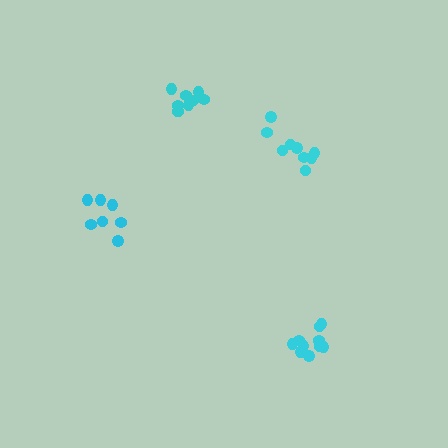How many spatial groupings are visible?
There are 4 spatial groupings.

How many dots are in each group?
Group 1: 9 dots, Group 2: 9 dots, Group 3: 10 dots, Group 4: 7 dots (35 total).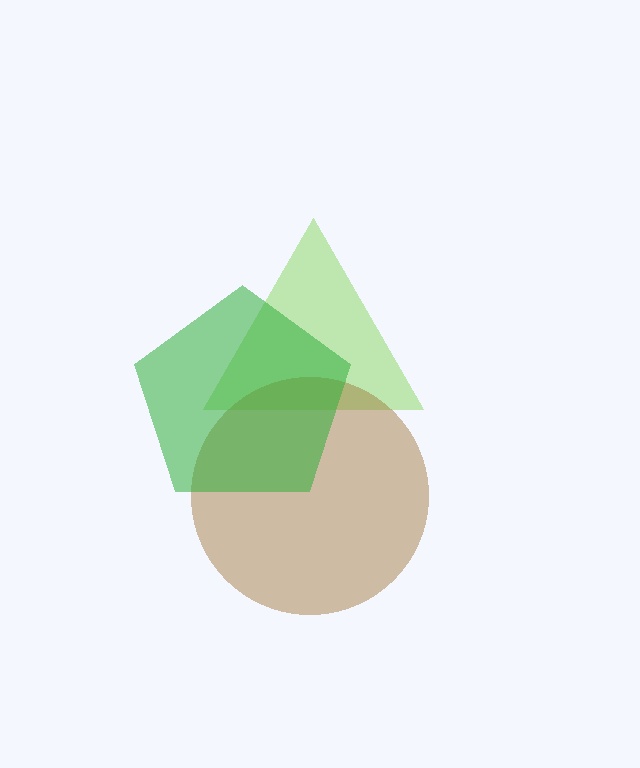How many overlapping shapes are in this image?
There are 3 overlapping shapes in the image.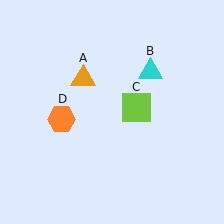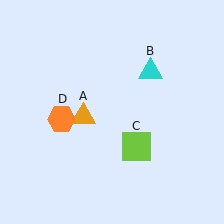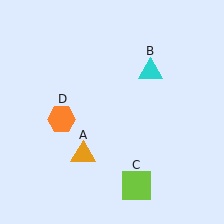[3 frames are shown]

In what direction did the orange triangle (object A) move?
The orange triangle (object A) moved down.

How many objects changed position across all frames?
2 objects changed position: orange triangle (object A), lime square (object C).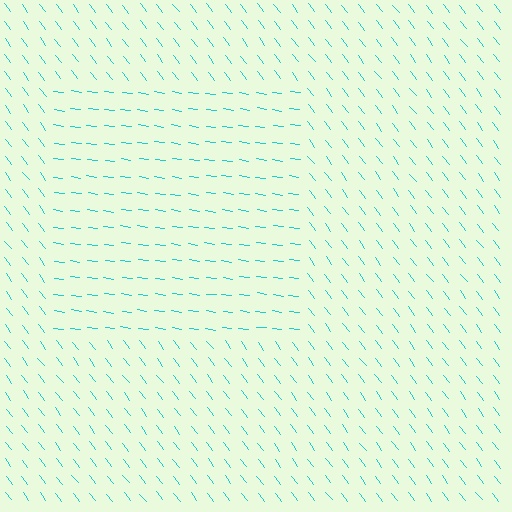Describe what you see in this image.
The image is filled with small cyan line segments. A rectangle region in the image has lines oriented differently from the surrounding lines, creating a visible texture boundary.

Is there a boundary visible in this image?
Yes, there is a texture boundary formed by a change in line orientation.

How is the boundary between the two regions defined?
The boundary is defined purely by a change in line orientation (approximately 45 degrees difference). All lines are the same color and thickness.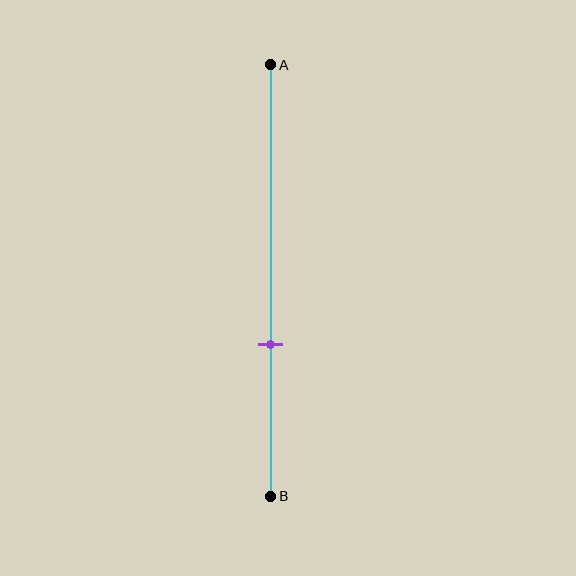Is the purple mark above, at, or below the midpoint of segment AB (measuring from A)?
The purple mark is below the midpoint of segment AB.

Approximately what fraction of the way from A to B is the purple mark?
The purple mark is approximately 65% of the way from A to B.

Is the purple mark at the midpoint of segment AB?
No, the mark is at about 65% from A, not at the 50% midpoint.